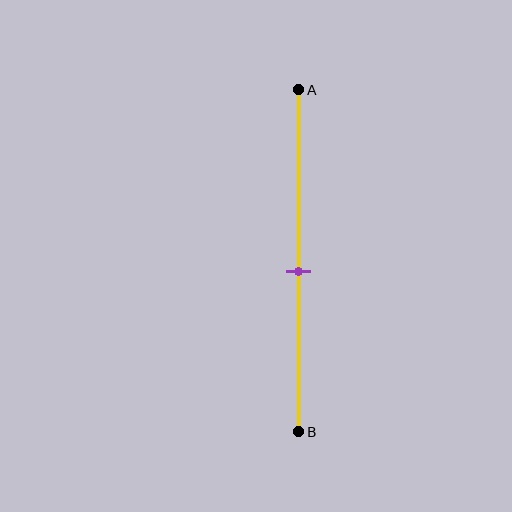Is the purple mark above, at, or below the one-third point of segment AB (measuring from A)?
The purple mark is below the one-third point of segment AB.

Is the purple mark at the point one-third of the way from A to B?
No, the mark is at about 55% from A, not at the 33% one-third point.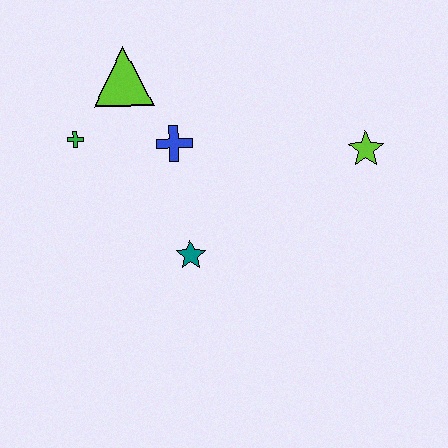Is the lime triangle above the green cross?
Yes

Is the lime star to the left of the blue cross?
No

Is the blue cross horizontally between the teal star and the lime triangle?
Yes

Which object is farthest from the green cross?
The lime star is farthest from the green cross.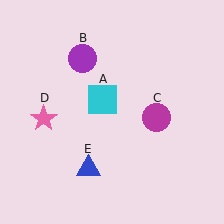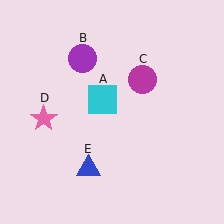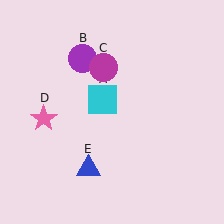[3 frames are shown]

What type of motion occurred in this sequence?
The magenta circle (object C) rotated counterclockwise around the center of the scene.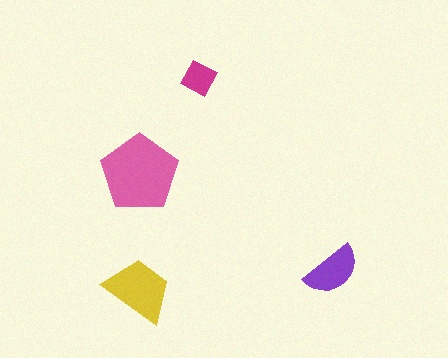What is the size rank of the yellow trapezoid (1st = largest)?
2nd.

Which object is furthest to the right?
The purple semicircle is rightmost.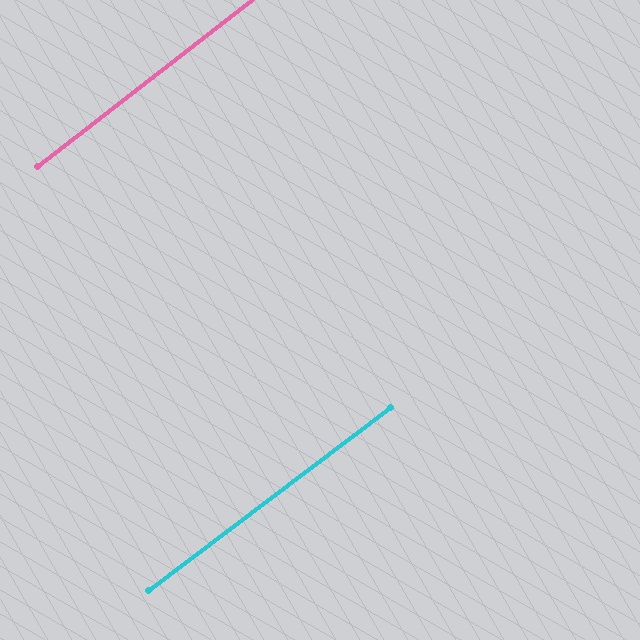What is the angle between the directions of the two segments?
Approximately 1 degree.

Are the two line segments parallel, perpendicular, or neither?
Parallel — their directions differ by only 0.8°.